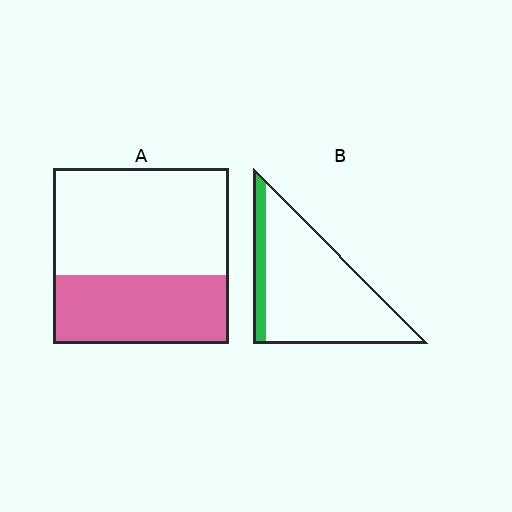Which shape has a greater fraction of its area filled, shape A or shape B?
Shape A.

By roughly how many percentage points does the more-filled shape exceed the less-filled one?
By roughly 25 percentage points (A over B).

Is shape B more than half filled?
No.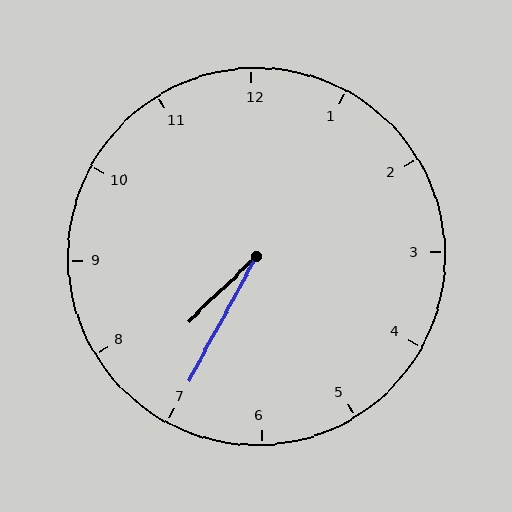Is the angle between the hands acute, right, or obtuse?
It is acute.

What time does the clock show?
7:35.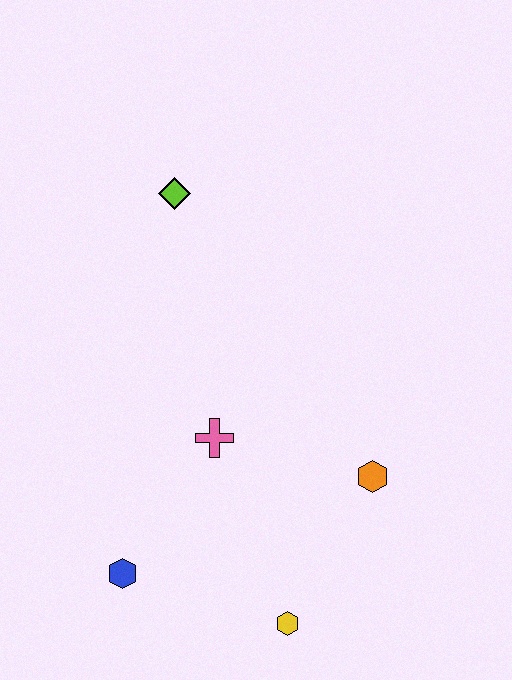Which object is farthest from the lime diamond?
The yellow hexagon is farthest from the lime diamond.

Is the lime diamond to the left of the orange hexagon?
Yes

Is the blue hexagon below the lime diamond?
Yes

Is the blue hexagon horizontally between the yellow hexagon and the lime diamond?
No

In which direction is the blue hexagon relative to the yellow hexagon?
The blue hexagon is to the left of the yellow hexagon.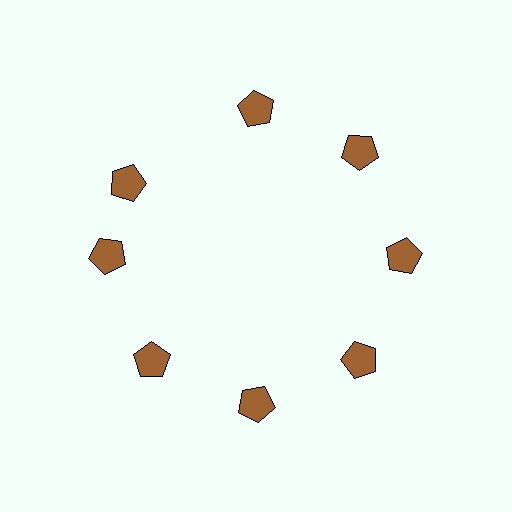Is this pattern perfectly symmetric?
No. The 8 brown pentagons are arranged in a ring, but one element near the 10 o'clock position is rotated out of alignment along the ring, breaking the 8-fold rotational symmetry.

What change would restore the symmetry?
The symmetry would be restored by rotating it back into even spacing with its neighbors so that all 8 pentagons sit at equal angles and equal distance from the center.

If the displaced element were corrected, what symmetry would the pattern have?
It would have 8-fold rotational symmetry — the pattern would map onto itself every 45 degrees.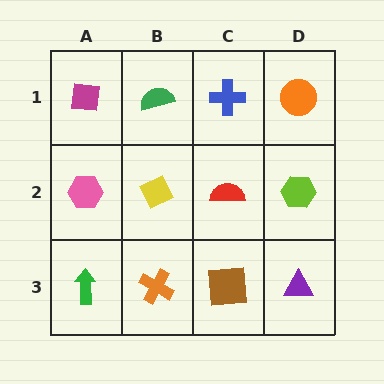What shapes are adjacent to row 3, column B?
A yellow diamond (row 2, column B), a green arrow (row 3, column A), a brown square (row 3, column C).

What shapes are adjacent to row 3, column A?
A pink hexagon (row 2, column A), an orange cross (row 3, column B).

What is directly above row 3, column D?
A lime hexagon.